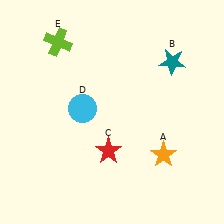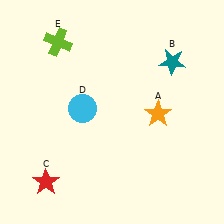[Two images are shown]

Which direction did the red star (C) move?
The red star (C) moved left.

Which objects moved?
The objects that moved are: the orange star (A), the red star (C).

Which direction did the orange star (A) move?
The orange star (A) moved up.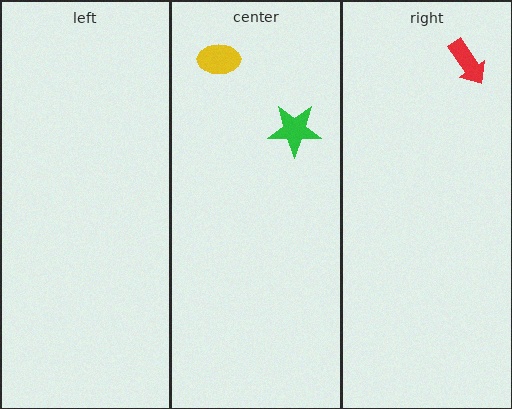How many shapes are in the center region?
2.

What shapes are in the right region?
The red arrow.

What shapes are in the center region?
The green star, the yellow ellipse.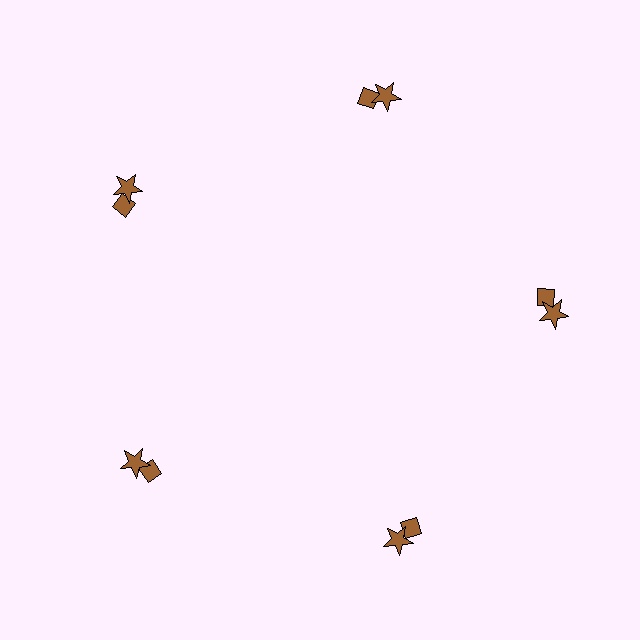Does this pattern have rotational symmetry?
Yes, this pattern has 5-fold rotational symmetry. It looks the same after rotating 72 degrees around the center.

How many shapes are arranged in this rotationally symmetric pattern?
There are 10 shapes, arranged in 5 groups of 2.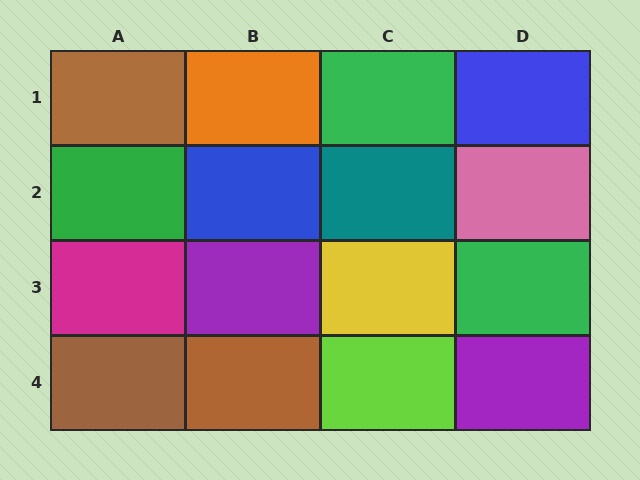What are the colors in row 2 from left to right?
Green, blue, teal, pink.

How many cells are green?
3 cells are green.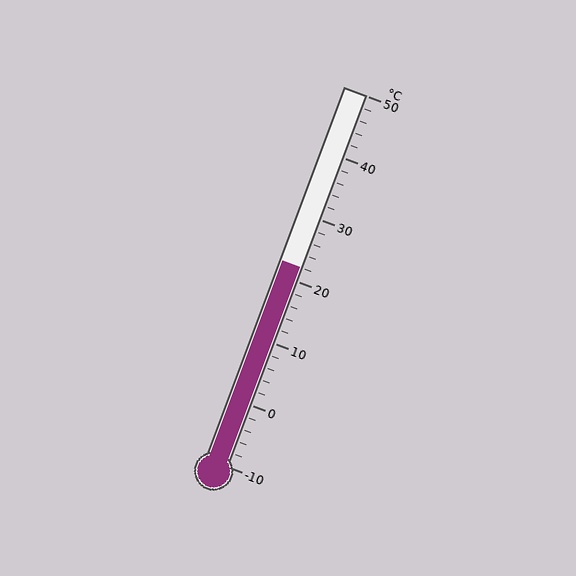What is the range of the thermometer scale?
The thermometer scale ranges from -10°C to 50°C.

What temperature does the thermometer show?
The thermometer shows approximately 22°C.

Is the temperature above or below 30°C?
The temperature is below 30°C.